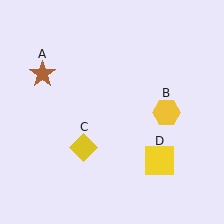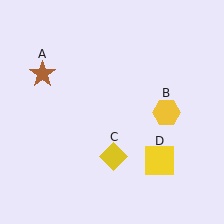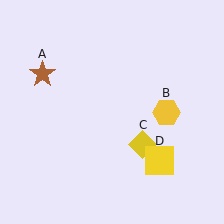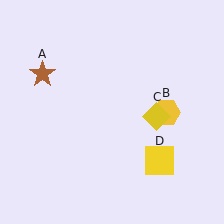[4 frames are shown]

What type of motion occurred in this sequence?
The yellow diamond (object C) rotated counterclockwise around the center of the scene.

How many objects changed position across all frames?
1 object changed position: yellow diamond (object C).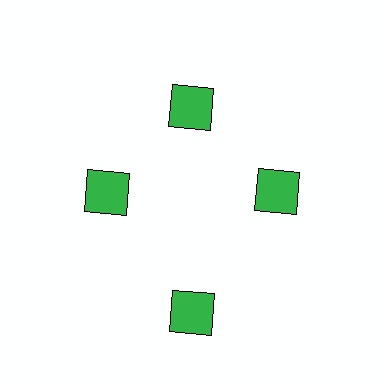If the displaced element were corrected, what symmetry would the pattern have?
It would have 4-fold rotational symmetry — the pattern would map onto itself every 90 degrees.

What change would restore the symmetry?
The symmetry would be restored by moving it inward, back onto the ring so that all 4 squares sit at equal angles and equal distance from the center.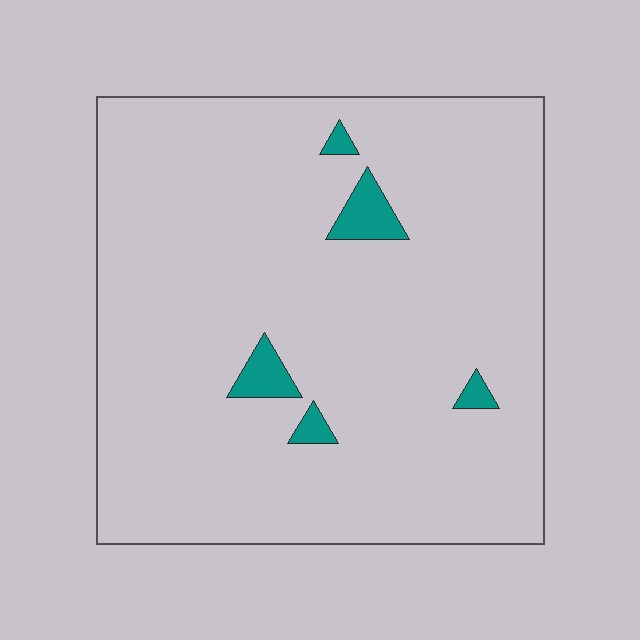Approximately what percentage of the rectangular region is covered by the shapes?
Approximately 5%.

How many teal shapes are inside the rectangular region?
5.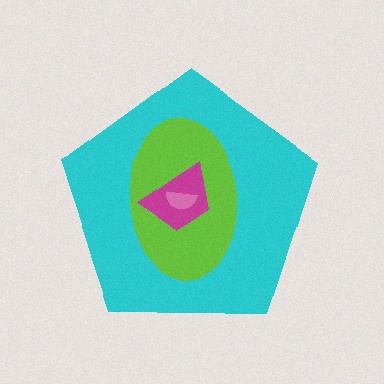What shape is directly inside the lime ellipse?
The magenta trapezoid.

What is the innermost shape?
The pink semicircle.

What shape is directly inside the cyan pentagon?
The lime ellipse.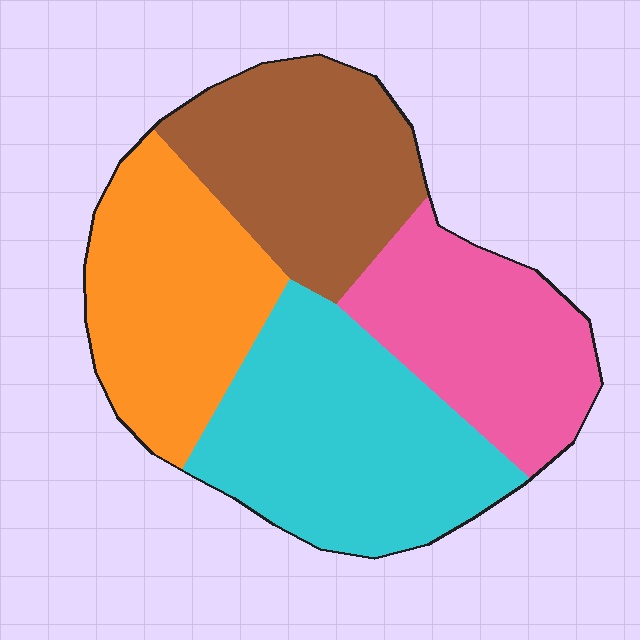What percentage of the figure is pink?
Pink covers roughly 20% of the figure.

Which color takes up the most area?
Cyan, at roughly 30%.